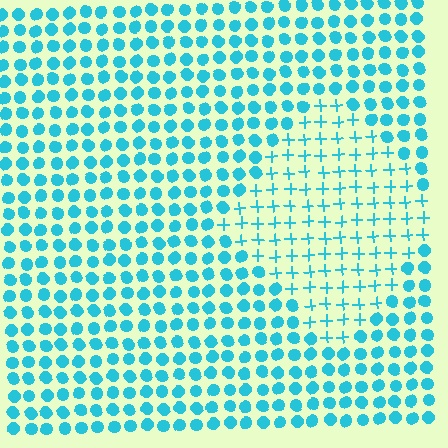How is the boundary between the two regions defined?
The boundary is defined by a change in element shape: plus signs inside vs. circles outside. All elements share the same color and spacing.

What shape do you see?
I see a diamond.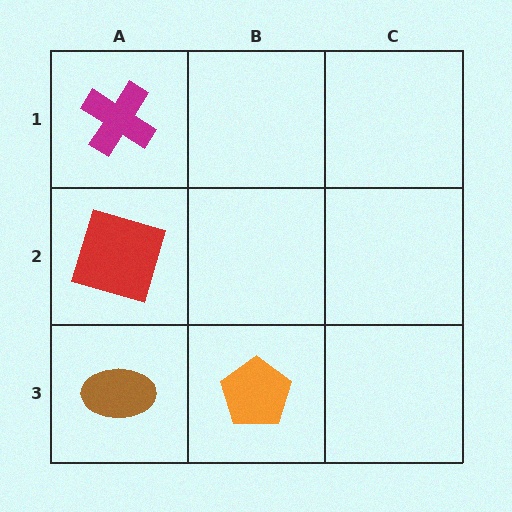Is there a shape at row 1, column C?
No, that cell is empty.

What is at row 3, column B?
An orange pentagon.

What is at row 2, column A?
A red square.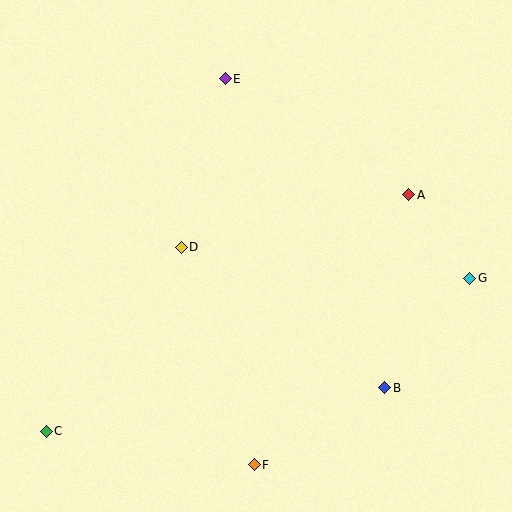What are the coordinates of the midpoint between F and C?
The midpoint between F and C is at (150, 448).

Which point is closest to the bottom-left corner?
Point C is closest to the bottom-left corner.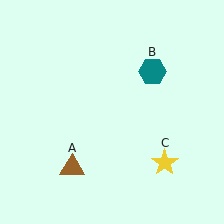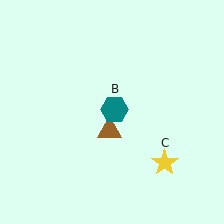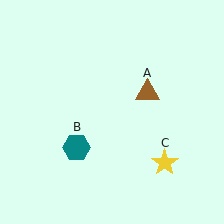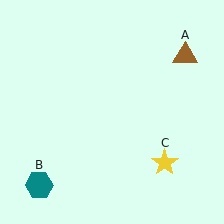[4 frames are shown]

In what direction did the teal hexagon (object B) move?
The teal hexagon (object B) moved down and to the left.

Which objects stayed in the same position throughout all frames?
Yellow star (object C) remained stationary.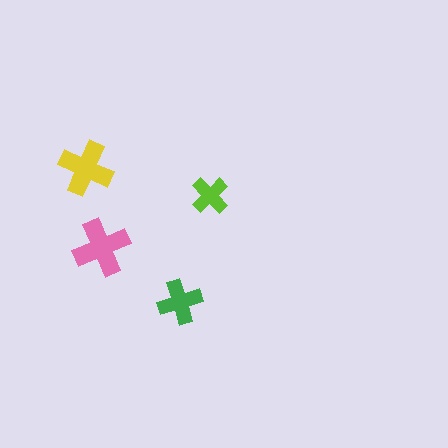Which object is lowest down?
The green cross is bottommost.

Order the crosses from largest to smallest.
the pink one, the yellow one, the green one, the lime one.